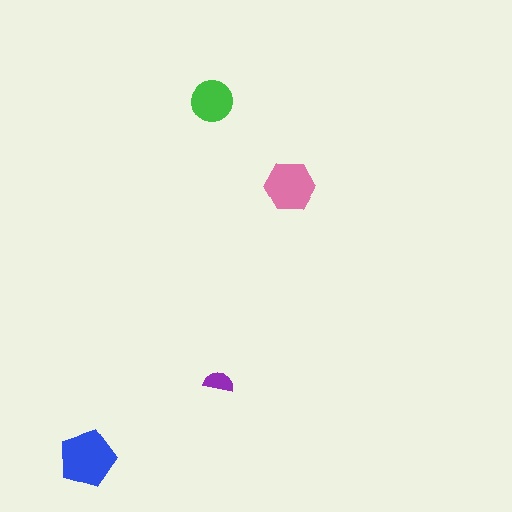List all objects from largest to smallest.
The blue pentagon, the pink hexagon, the green circle, the purple semicircle.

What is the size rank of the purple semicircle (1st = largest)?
4th.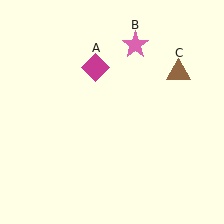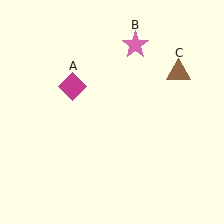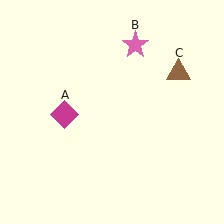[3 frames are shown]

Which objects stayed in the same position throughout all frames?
Pink star (object B) and brown triangle (object C) remained stationary.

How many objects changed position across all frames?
1 object changed position: magenta diamond (object A).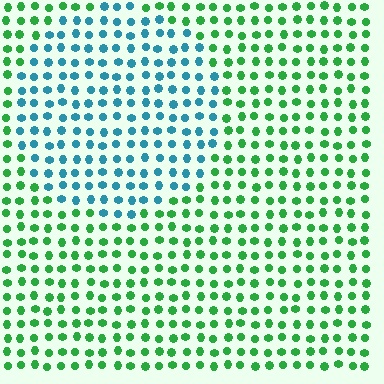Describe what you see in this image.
The image is filled with small green elements in a uniform arrangement. A circle-shaped region is visible where the elements are tinted to a slightly different hue, forming a subtle color boundary.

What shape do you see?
I see a circle.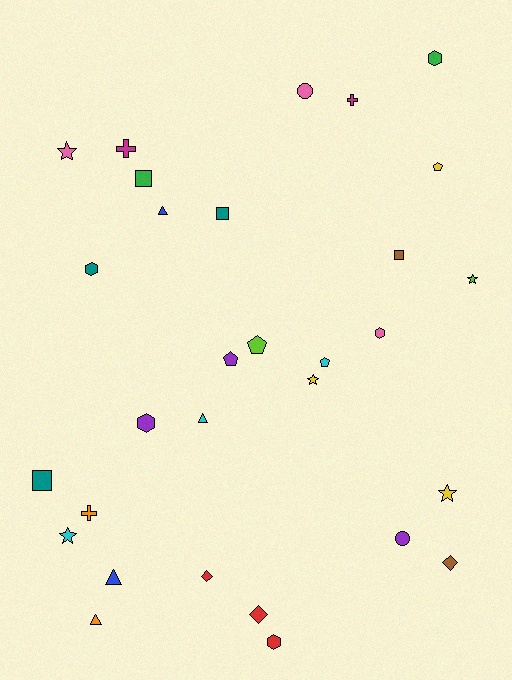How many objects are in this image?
There are 30 objects.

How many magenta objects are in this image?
There are 2 magenta objects.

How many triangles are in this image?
There are 4 triangles.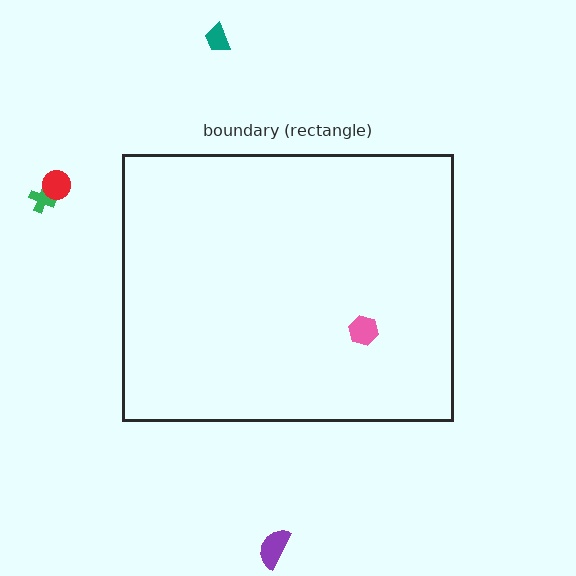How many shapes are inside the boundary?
1 inside, 4 outside.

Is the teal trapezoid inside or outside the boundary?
Outside.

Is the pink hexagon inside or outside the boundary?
Inside.